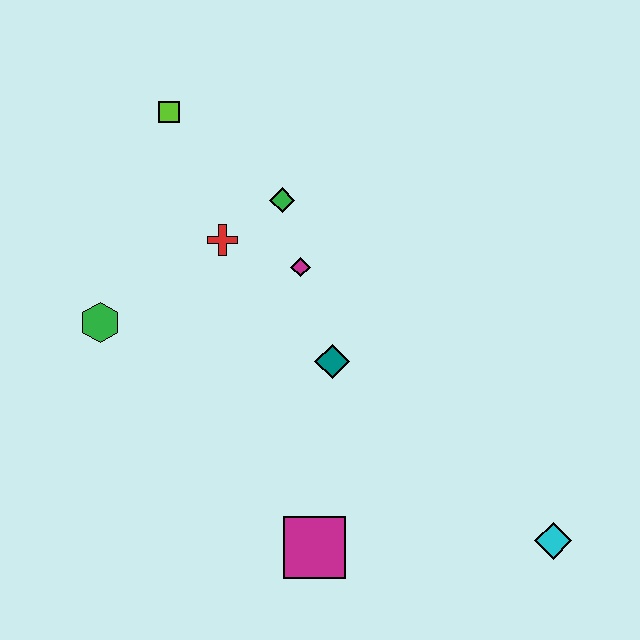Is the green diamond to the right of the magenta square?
No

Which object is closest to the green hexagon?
The red cross is closest to the green hexagon.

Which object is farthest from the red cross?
The cyan diamond is farthest from the red cross.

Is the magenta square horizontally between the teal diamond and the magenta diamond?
Yes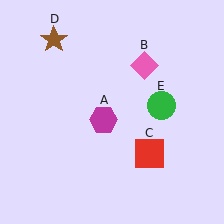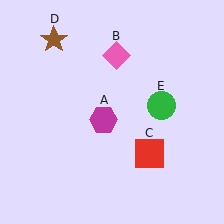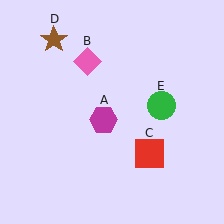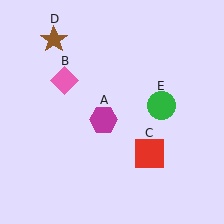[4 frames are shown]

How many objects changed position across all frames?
1 object changed position: pink diamond (object B).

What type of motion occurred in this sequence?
The pink diamond (object B) rotated counterclockwise around the center of the scene.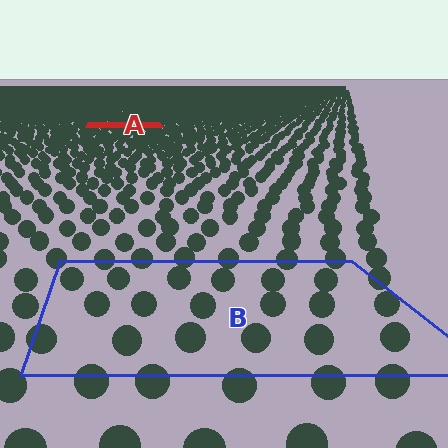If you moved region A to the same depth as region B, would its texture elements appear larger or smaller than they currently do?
They would appear larger. At a closer depth, the same texture elements are projected at a bigger on-screen size.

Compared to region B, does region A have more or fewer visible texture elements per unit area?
Region A has more texture elements per unit area — they are packed more densely because it is farther away.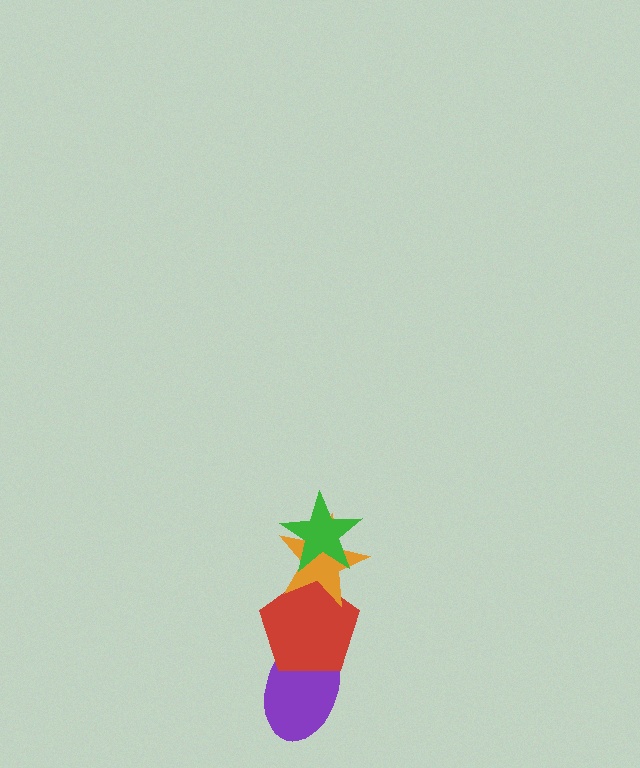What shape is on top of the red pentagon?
The orange star is on top of the red pentagon.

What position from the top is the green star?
The green star is 1st from the top.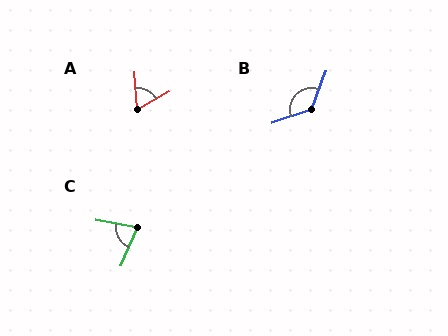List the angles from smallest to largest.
A (64°), C (77°), B (130°).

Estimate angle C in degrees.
Approximately 77 degrees.